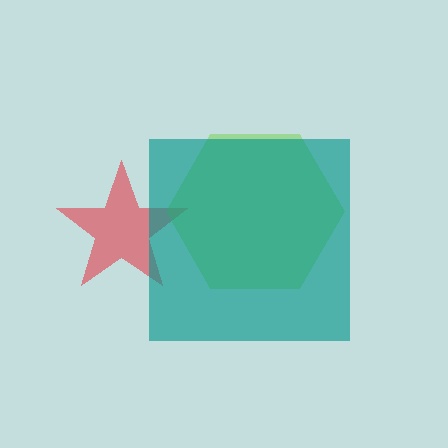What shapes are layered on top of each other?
The layered shapes are: a red star, a lime hexagon, a teal square.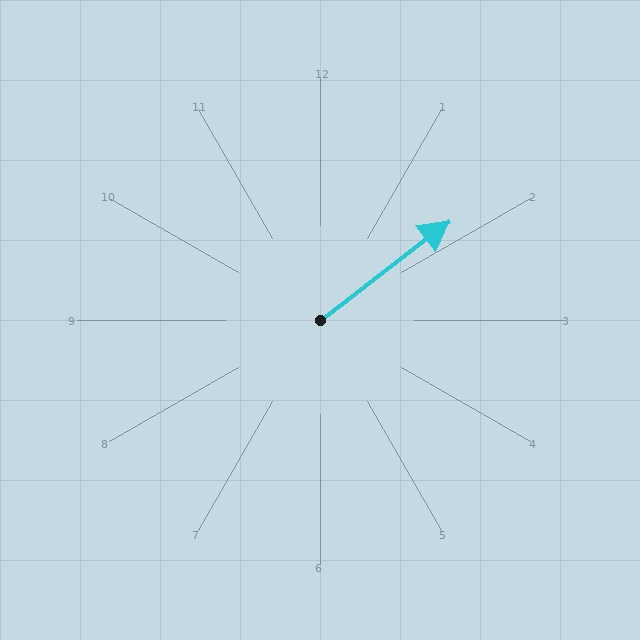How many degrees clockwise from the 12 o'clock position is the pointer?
Approximately 52 degrees.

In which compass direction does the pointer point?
Northeast.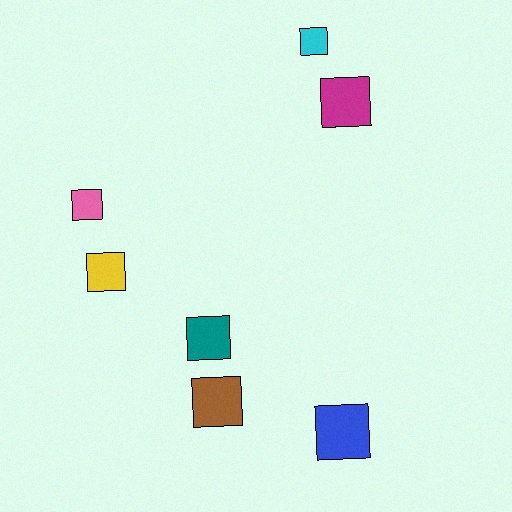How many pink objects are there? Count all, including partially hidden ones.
There is 1 pink object.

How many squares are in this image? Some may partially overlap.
There are 7 squares.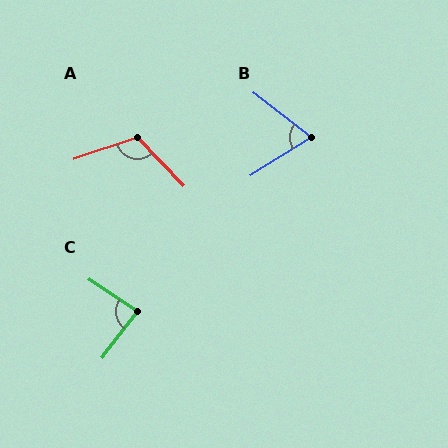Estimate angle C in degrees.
Approximately 86 degrees.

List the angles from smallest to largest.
B (70°), C (86°), A (115°).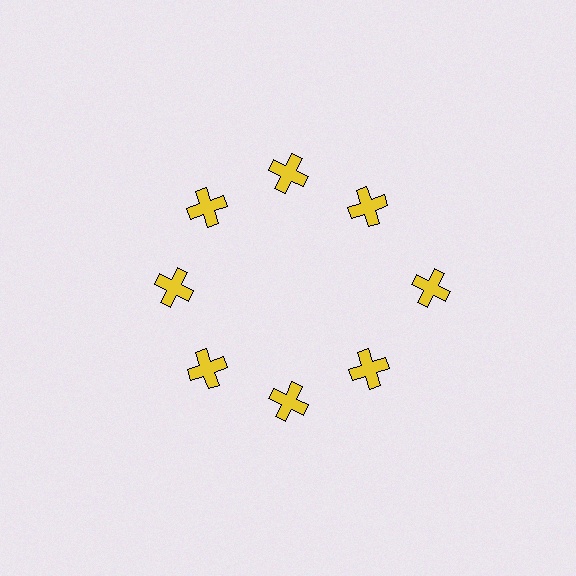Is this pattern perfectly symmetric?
No. The 8 yellow crosses are arranged in a ring, but one element near the 3 o'clock position is pushed outward from the center, breaking the 8-fold rotational symmetry.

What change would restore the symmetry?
The symmetry would be restored by moving it inward, back onto the ring so that all 8 crosses sit at equal angles and equal distance from the center.